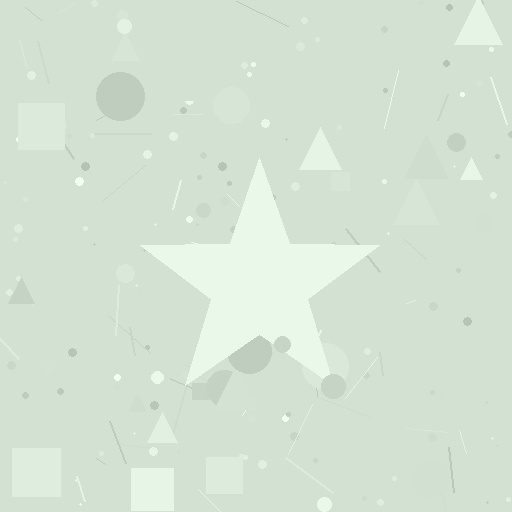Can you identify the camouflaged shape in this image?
The camouflaged shape is a star.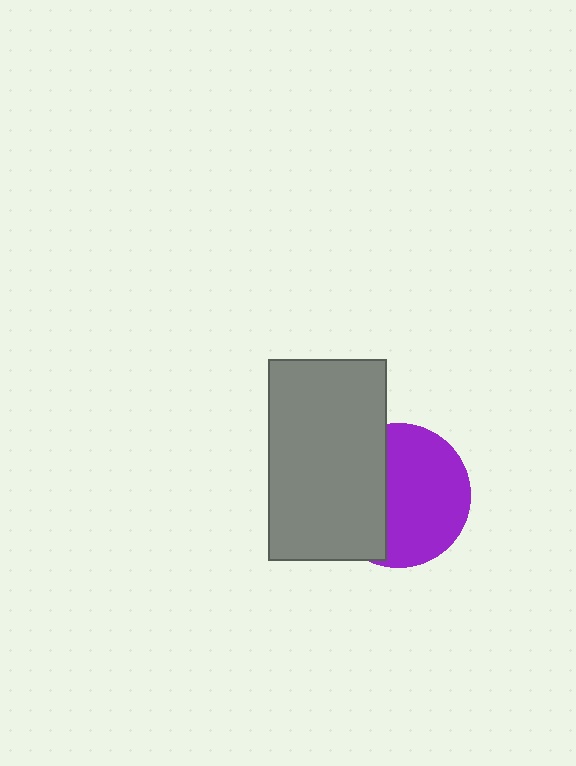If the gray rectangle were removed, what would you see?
You would see the complete purple circle.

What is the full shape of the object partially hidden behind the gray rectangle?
The partially hidden object is a purple circle.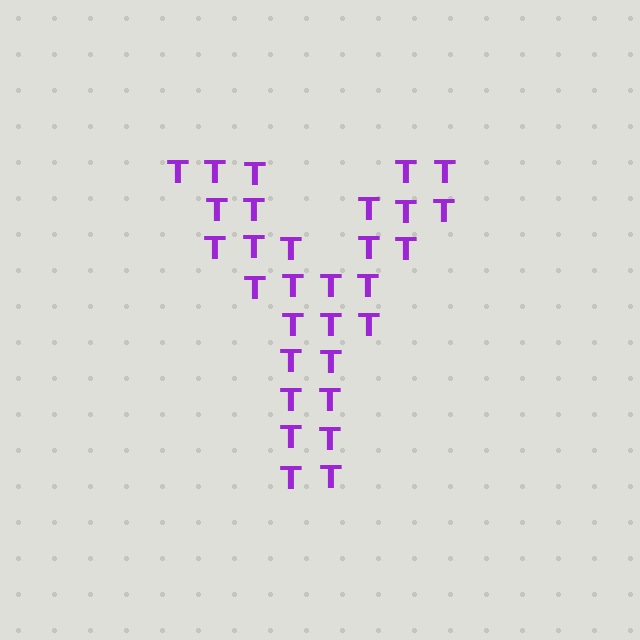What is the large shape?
The large shape is the letter Y.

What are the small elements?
The small elements are letter T's.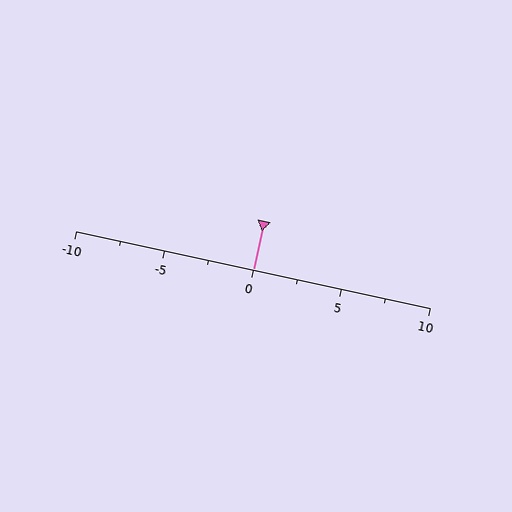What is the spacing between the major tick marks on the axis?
The major ticks are spaced 5 apart.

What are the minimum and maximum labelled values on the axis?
The axis runs from -10 to 10.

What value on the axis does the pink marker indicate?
The marker indicates approximately 0.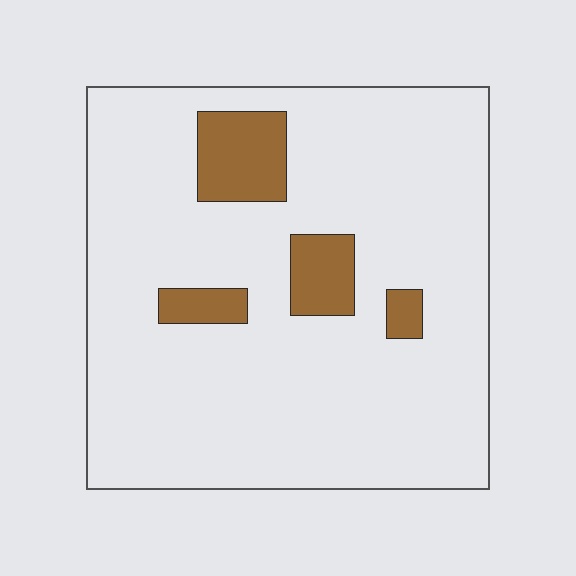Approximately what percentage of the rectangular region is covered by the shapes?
Approximately 10%.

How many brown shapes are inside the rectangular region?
4.